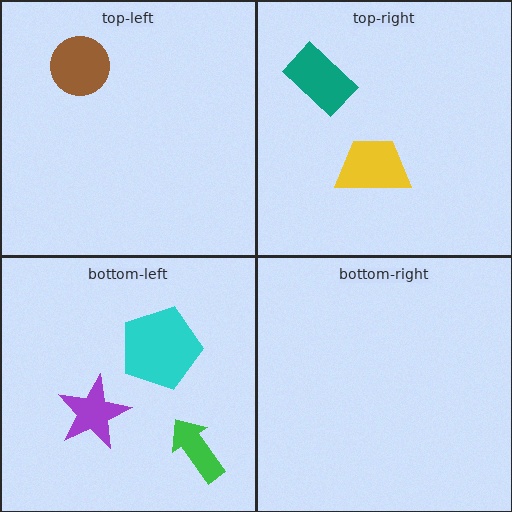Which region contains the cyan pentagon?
The bottom-left region.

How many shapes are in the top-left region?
1.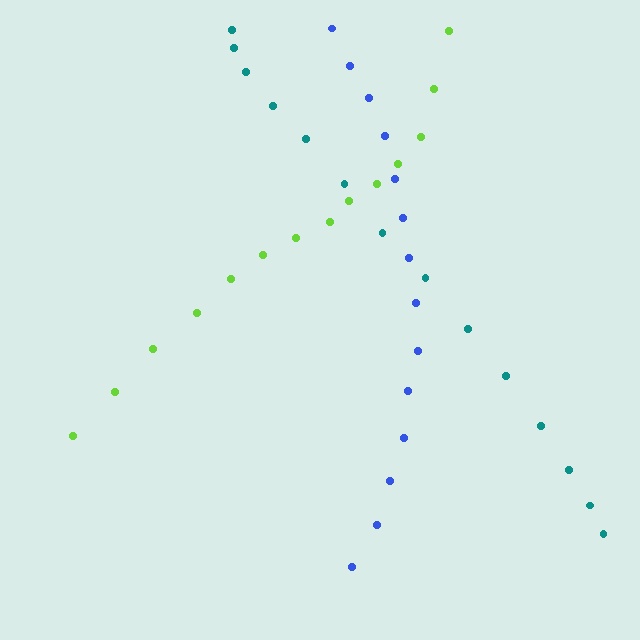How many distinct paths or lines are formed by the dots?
There are 3 distinct paths.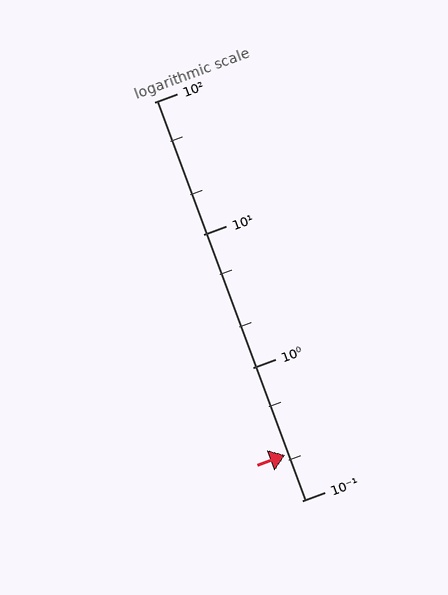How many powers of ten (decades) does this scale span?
The scale spans 3 decades, from 0.1 to 100.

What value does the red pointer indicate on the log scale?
The pointer indicates approximately 0.22.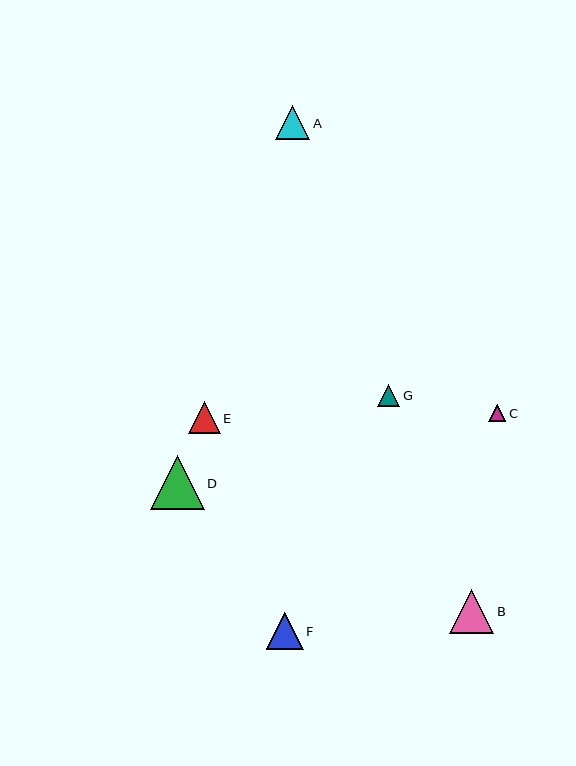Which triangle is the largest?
Triangle D is the largest with a size of approximately 54 pixels.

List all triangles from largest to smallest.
From largest to smallest: D, B, F, A, E, G, C.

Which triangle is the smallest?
Triangle C is the smallest with a size of approximately 17 pixels.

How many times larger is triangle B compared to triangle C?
Triangle B is approximately 2.6 times the size of triangle C.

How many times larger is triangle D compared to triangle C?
Triangle D is approximately 3.1 times the size of triangle C.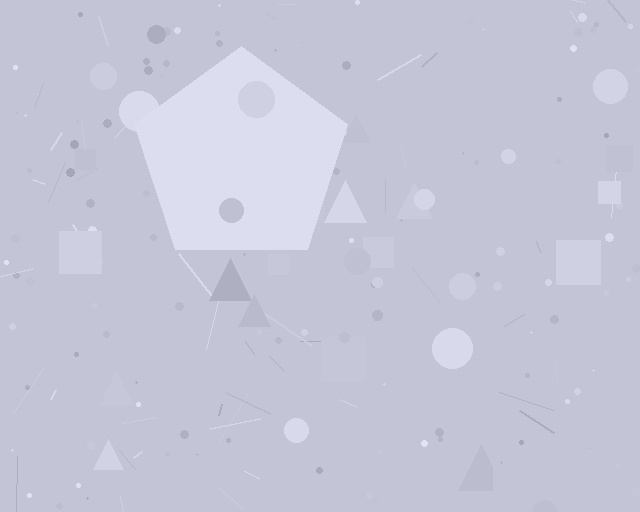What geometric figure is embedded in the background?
A pentagon is embedded in the background.